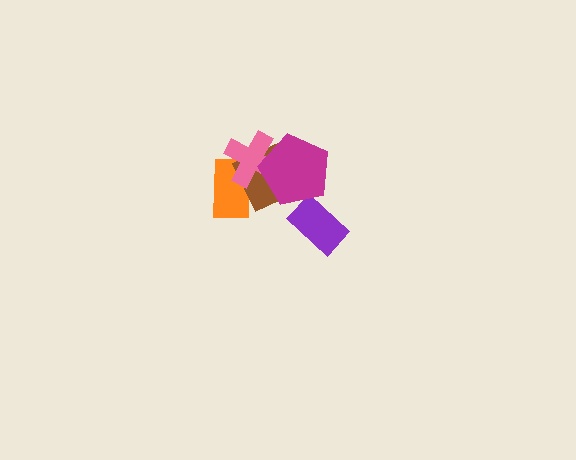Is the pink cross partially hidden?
Yes, it is partially covered by another shape.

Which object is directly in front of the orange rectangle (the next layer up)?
The brown diamond is directly in front of the orange rectangle.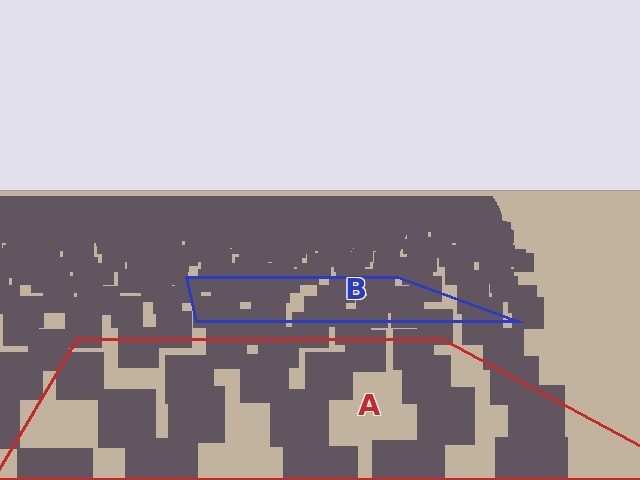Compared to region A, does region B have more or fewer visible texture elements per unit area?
Region B has more texture elements per unit area — they are packed more densely because it is farther away.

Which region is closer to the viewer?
Region A is closer. The texture elements there are larger and more spread out.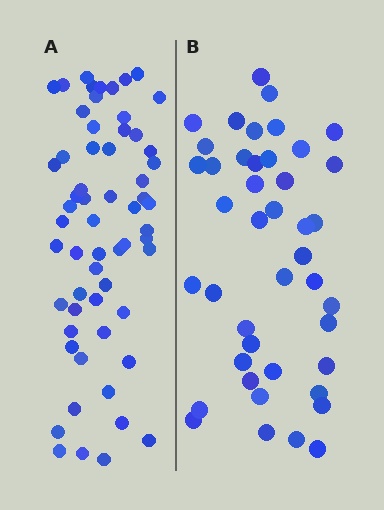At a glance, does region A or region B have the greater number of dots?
Region A (the left region) has more dots.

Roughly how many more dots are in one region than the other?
Region A has approximately 15 more dots than region B.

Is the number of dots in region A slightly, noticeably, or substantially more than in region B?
Region A has noticeably more, but not dramatically so. The ratio is roughly 1.4 to 1.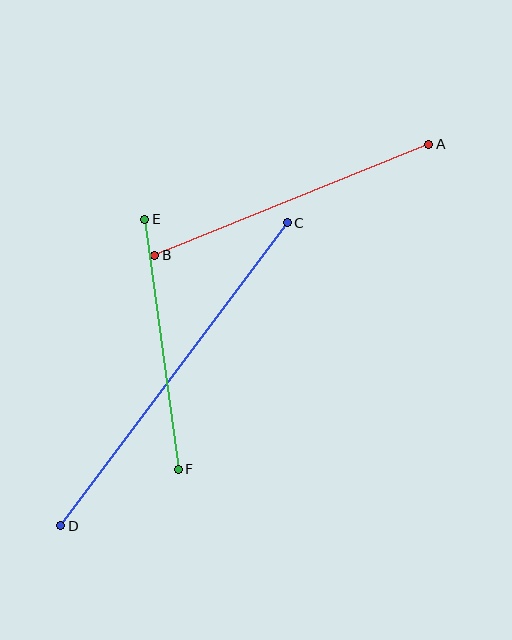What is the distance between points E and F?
The distance is approximately 252 pixels.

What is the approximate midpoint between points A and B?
The midpoint is at approximately (292, 200) pixels.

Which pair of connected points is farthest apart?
Points C and D are farthest apart.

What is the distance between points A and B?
The distance is approximately 295 pixels.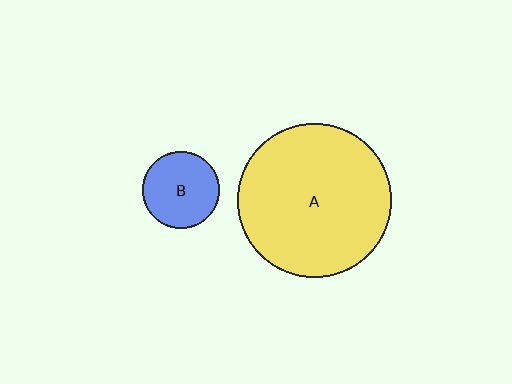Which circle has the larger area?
Circle A (yellow).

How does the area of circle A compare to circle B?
Approximately 4.0 times.